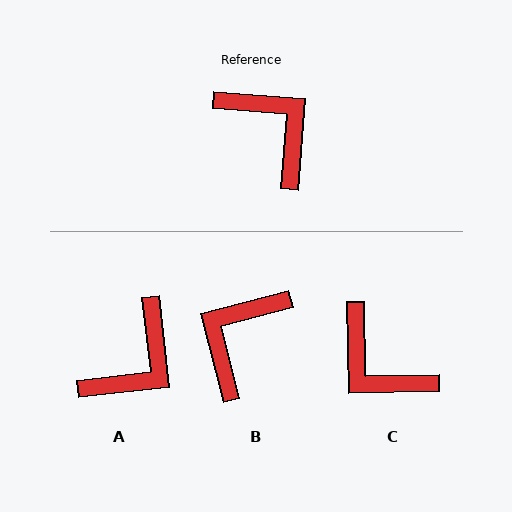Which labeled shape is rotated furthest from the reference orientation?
C, about 175 degrees away.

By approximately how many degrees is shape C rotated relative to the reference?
Approximately 175 degrees clockwise.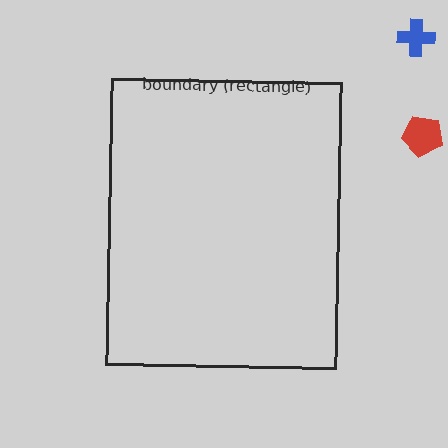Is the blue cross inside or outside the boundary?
Outside.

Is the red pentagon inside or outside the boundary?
Outside.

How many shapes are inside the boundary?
0 inside, 2 outside.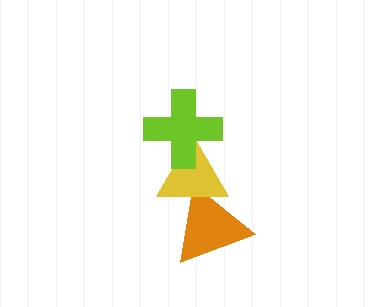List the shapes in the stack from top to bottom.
From top to bottom: the lime cross, the yellow triangle, the orange triangle.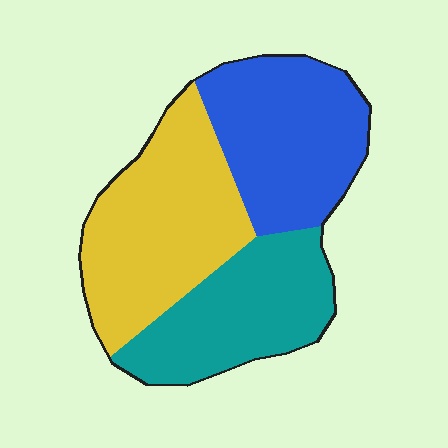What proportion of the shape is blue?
Blue takes up between a quarter and a half of the shape.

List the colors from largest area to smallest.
From largest to smallest: yellow, blue, teal.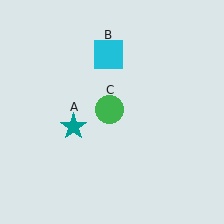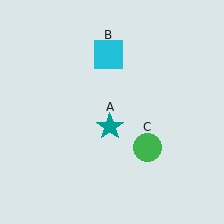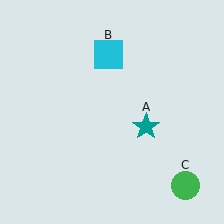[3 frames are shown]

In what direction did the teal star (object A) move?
The teal star (object A) moved right.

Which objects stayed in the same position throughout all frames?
Cyan square (object B) remained stationary.